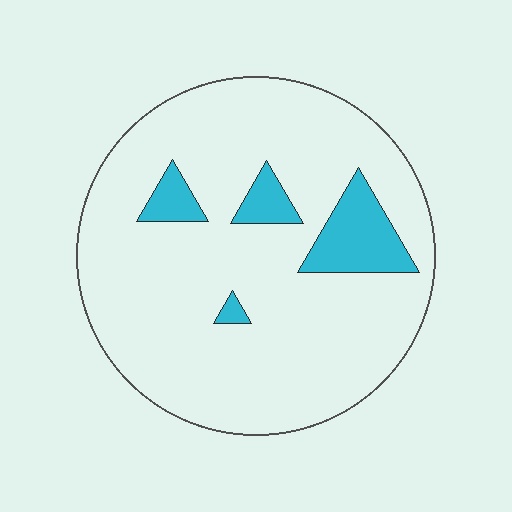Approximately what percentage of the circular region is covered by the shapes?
Approximately 10%.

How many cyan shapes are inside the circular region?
4.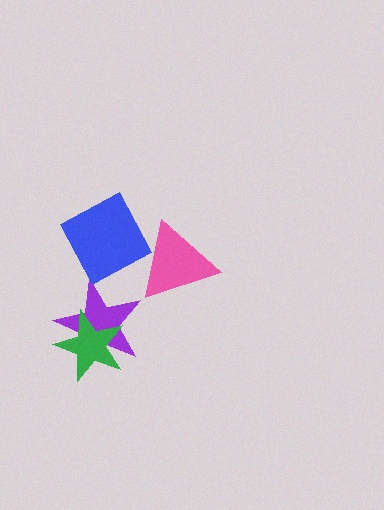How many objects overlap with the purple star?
1 object overlaps with the purple star.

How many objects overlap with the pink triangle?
1 object overlaps with the pink triangle.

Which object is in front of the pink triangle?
The blue diamond is in front of the pink triangle.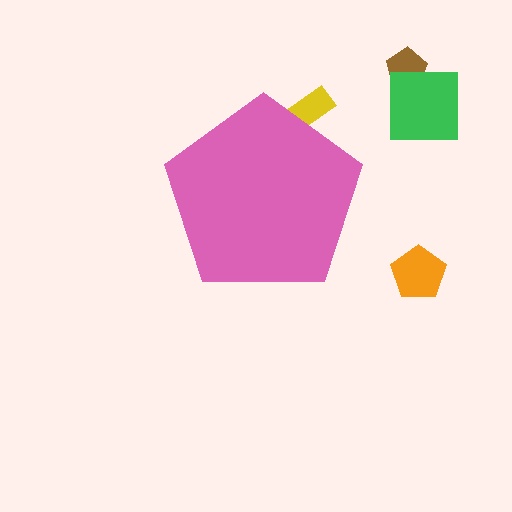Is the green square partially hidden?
No, the green square is fully visible.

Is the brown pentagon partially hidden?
No, the brown pentagon is fully visible.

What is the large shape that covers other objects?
A pink pentagon.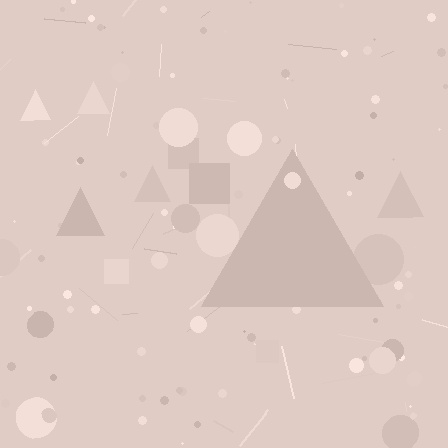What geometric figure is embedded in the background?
A triangle is embedded in the background.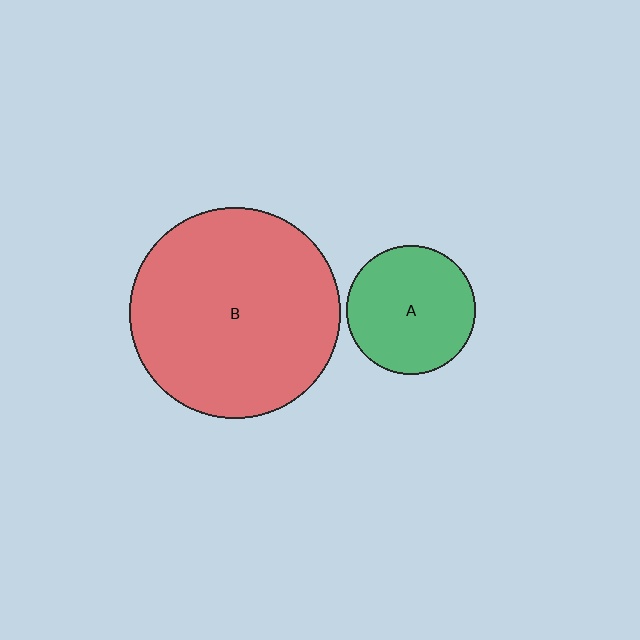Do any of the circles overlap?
No, none of the circles overlap.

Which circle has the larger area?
Circle B (red).